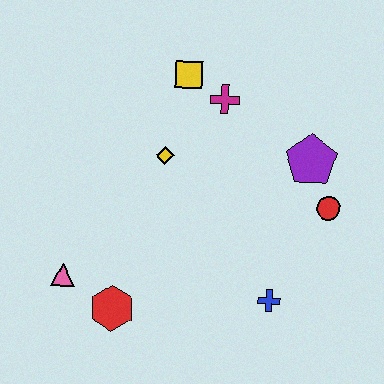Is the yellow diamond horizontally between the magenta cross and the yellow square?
No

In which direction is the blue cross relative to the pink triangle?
The blue cross is to the right of the pink triangle.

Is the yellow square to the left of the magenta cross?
Yes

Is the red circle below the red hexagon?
No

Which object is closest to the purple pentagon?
The red circle is closest to the purple pentagon.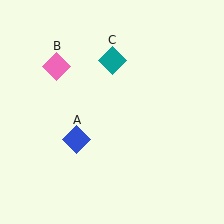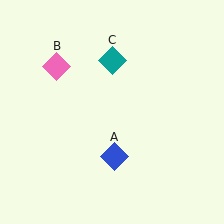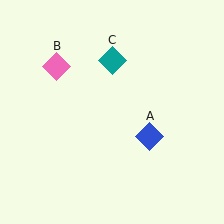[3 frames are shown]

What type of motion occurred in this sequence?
The blue diamond (object A) rotated counterclockwise around the center of the scene.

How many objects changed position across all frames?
1 object changed position: blue diamond (object A).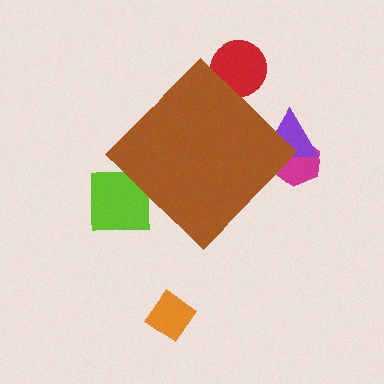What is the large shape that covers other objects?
A brown diamond.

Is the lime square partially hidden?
Yes, the lime square is partially hidden behind the brown diamond.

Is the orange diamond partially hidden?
No, the orange diamond is fully visible.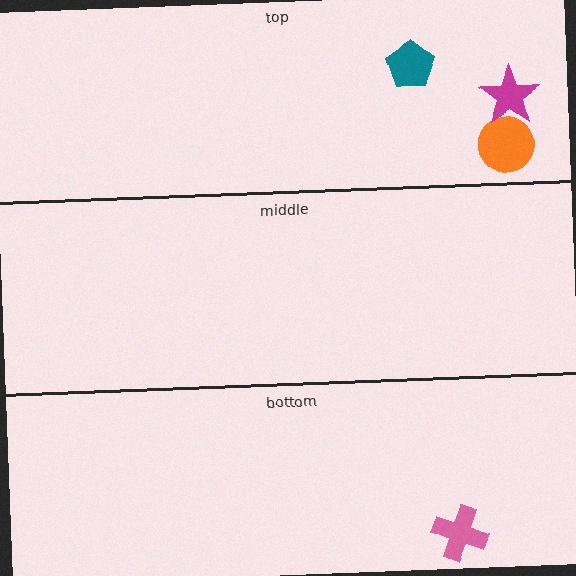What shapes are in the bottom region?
The pink cross.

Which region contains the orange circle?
The top region.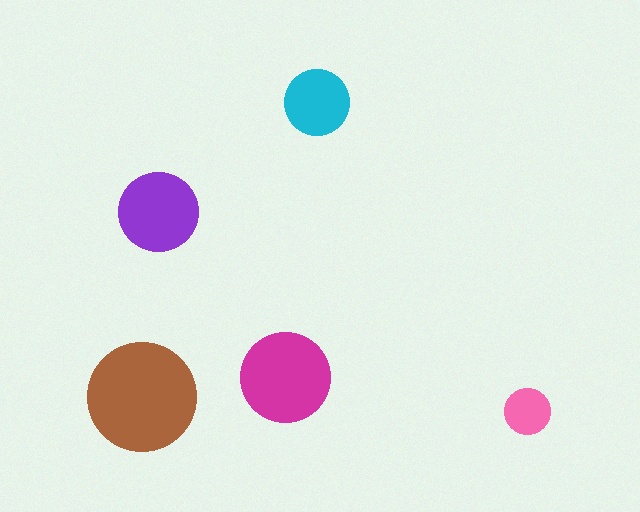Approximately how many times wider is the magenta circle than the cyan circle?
About 1.5 times wider.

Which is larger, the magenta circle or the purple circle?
The magenta one.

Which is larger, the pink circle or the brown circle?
The brown one.